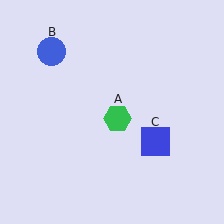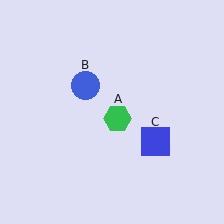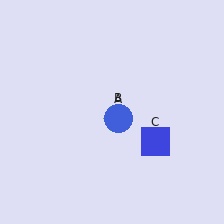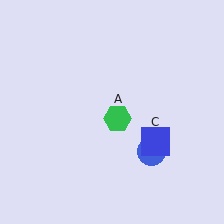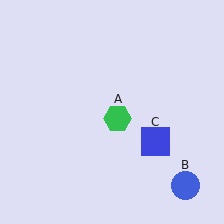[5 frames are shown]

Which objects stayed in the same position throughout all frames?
Green hexagon (object A) and blue square (object C) remained stationary.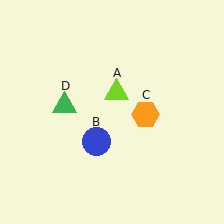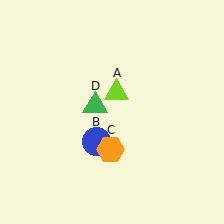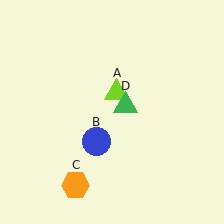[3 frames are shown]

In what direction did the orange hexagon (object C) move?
The orange hexagon (object C) moved down and to the left.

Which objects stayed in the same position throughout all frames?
Lime triangle (object A) and blue circle (object B) remained stationary.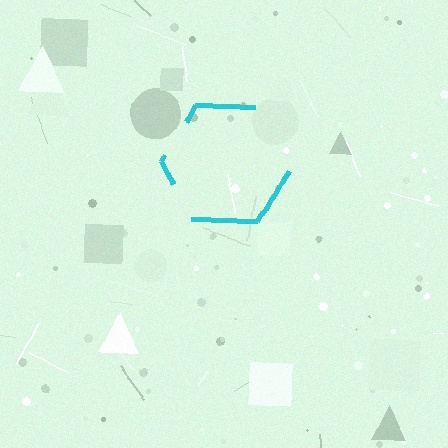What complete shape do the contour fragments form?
The contour fragments form a hexagon.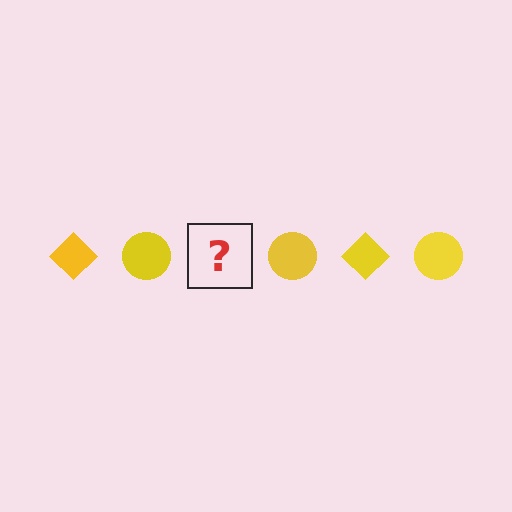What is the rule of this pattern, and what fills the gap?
The rule is that the pattern cycles through diamond, circle shapes in yellow. The gap should be filled with a yellow diamond.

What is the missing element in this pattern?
The missing element is a yellow diamond.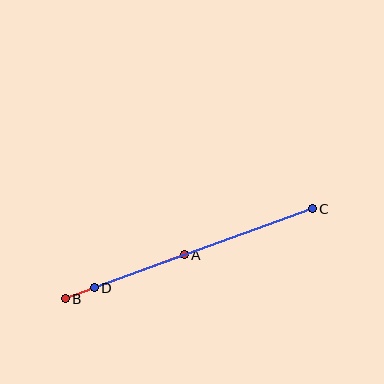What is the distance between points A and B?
The distance is approximately 127 pixels.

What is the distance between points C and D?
The distance is approximately 232 pixels.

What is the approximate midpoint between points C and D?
The midpoint is at approximately (203, 248) pixels.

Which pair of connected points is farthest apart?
Points C and D are farthest apart.